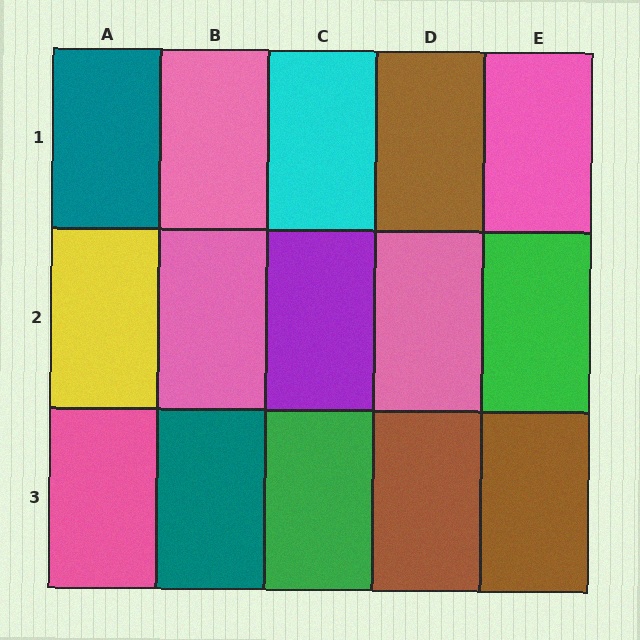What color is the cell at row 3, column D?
Brown.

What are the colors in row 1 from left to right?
Teal, pink, cyan, brown, pink.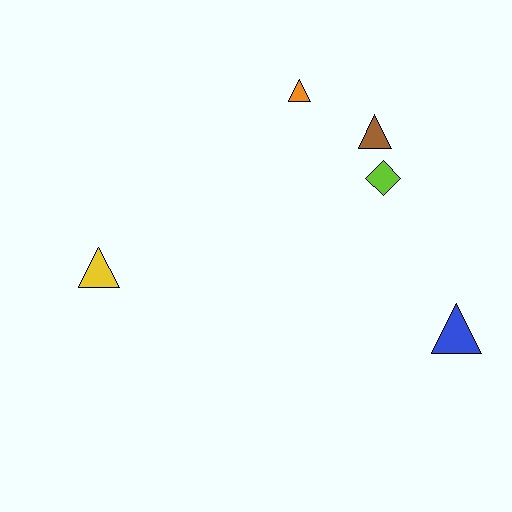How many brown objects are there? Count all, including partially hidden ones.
There is 1 brown object.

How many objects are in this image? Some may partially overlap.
There are 5 objects.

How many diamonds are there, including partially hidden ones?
There is 1 diamond.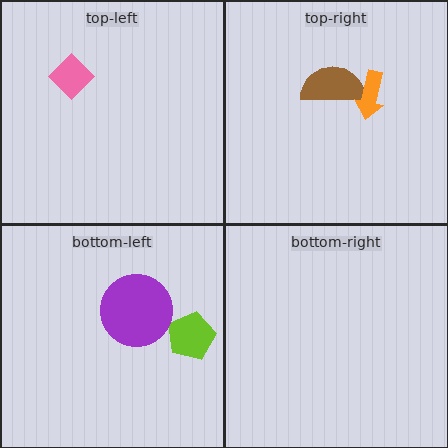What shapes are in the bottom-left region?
The lime pentagon, the purple circle.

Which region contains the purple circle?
The bottom-left region.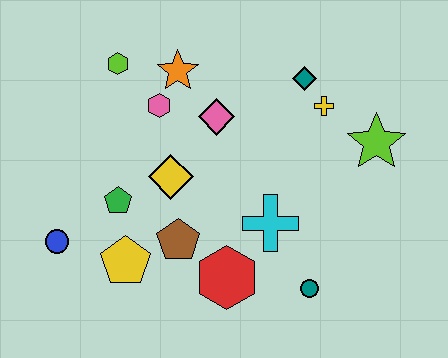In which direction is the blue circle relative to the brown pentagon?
The blue circle is to the left of the brown pentagon.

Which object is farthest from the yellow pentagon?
The lime star is farthest from the yellow pentagon.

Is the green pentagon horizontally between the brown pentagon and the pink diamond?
No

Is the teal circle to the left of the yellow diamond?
No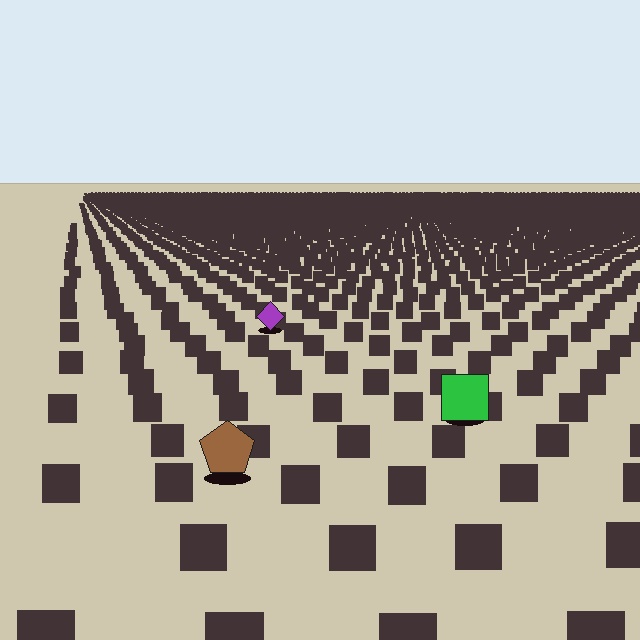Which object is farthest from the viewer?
The purple diamond is farthest from the viewer. It appears smaller and the ground texture around it is denser.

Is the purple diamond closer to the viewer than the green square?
No. The green square is closer — you can tell from the texture gradient: the ground texture is coarser near it.